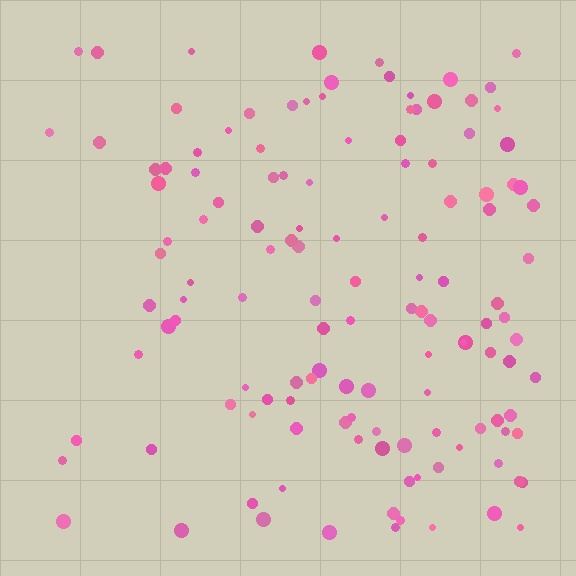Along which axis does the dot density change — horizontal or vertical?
Horizontal.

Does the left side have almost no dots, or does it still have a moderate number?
Still a moderate number, just noticeably fewer than the right.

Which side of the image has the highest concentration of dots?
The right.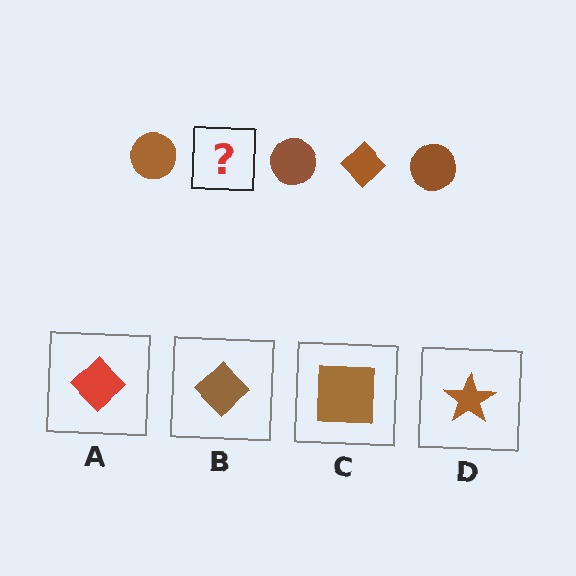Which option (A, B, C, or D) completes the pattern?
B.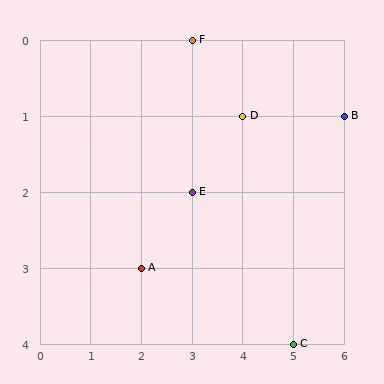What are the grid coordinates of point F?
Point F is at grid coordinates (3, 0).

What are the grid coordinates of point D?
Point D is at grid coordinates (4, 1).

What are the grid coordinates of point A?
Point A is at grid coordinates (2, 3).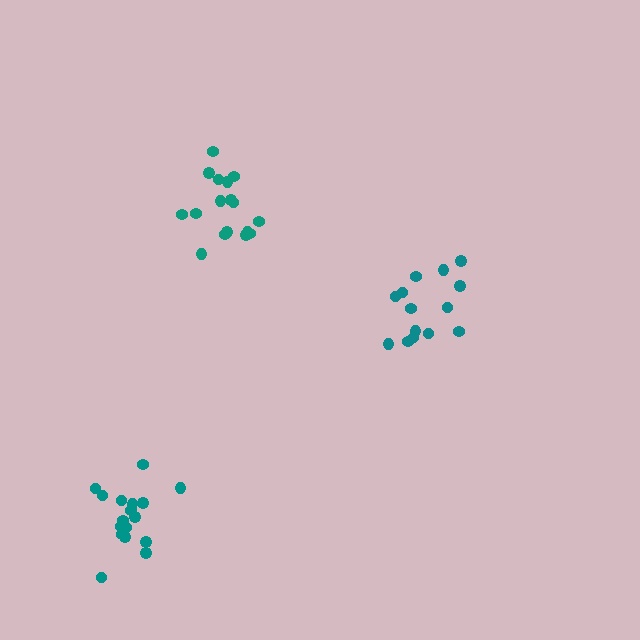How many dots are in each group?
Group 1: 14 dots, Group 2: 17 dots, Group 3: 17 dots (48 total).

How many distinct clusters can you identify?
There are 3 distinct clusters.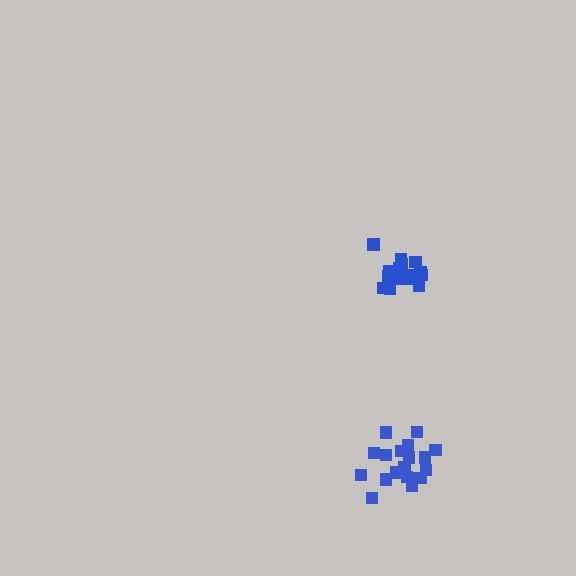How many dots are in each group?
Group 1: 21 dots, Group 2: 19 dots (40 total).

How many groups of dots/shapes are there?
There are 2 groups.